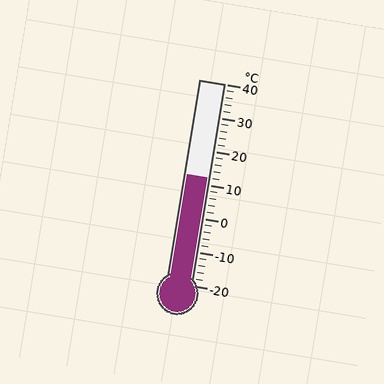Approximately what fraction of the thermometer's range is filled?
The thermometer is filled to approximately 55% of its range.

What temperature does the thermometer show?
The thermometer shows approximately 12°C.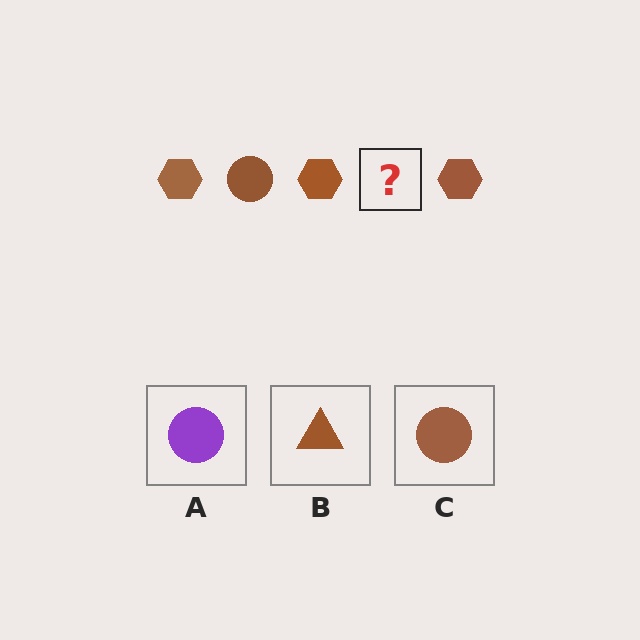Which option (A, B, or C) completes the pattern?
C.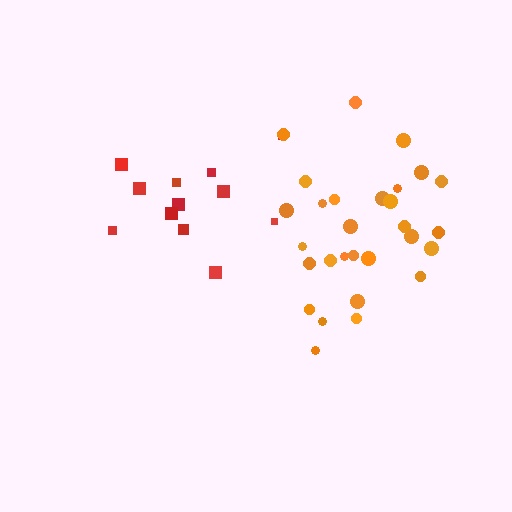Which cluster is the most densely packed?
Orange.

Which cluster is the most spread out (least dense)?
Red.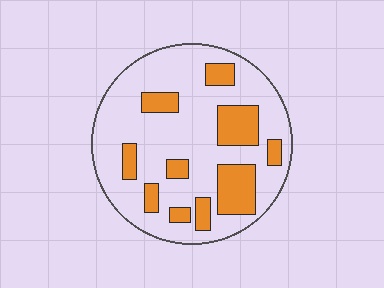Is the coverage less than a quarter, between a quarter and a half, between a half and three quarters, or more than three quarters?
Less than a quarter.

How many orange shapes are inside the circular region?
10.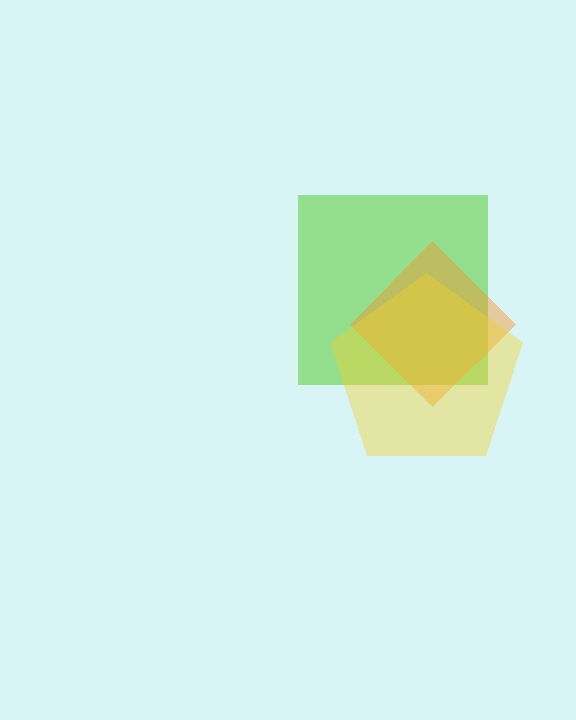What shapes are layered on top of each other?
The layered shapes are: a lime square, an orange diamond, a yellow pentagon.